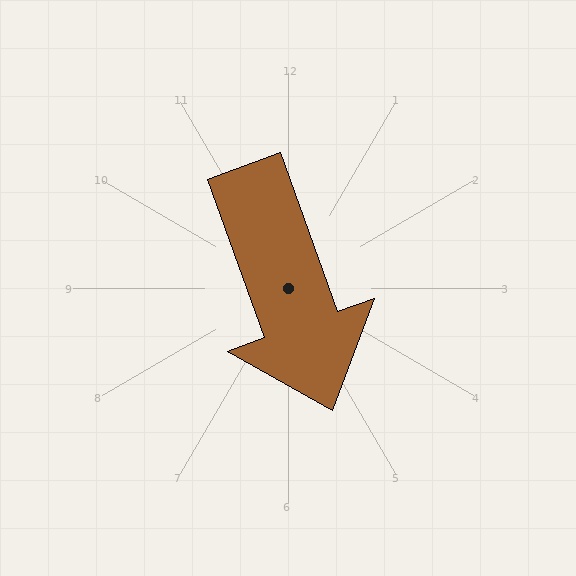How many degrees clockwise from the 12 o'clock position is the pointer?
Approximately 160 degrees.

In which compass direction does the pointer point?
South.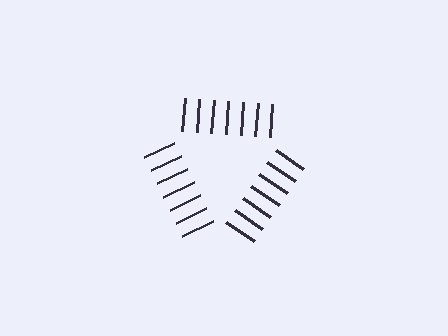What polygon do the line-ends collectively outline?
An illusory triangle — the line segments terminate on its edges but no continuous stroke is drawn.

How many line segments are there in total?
21 — 7 along each of the 3 edges.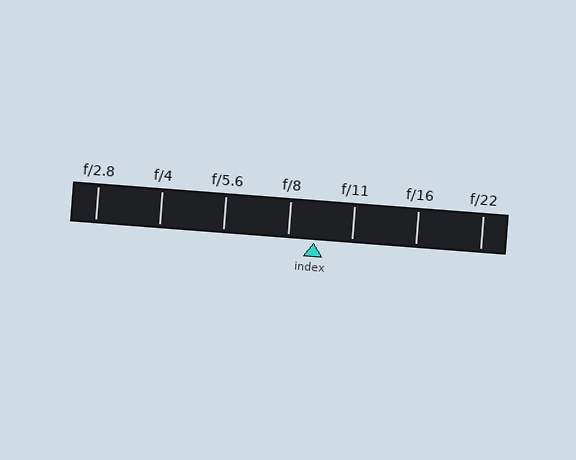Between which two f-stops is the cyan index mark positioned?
The index mark is between f/8 and f/11.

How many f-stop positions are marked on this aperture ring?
There are 7 f-stop positions marked.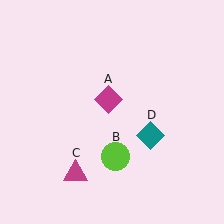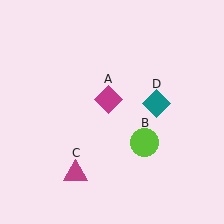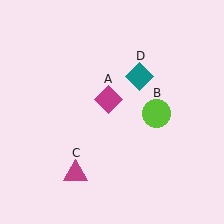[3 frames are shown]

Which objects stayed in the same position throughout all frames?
Magenta diamond (object A) and magenta triangle (object C) remained stationary.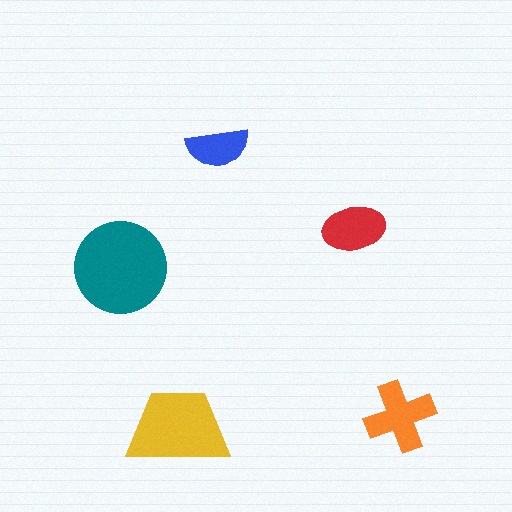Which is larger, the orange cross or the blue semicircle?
The orange cross.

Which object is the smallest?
The blue semicircle.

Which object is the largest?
The teal circle.